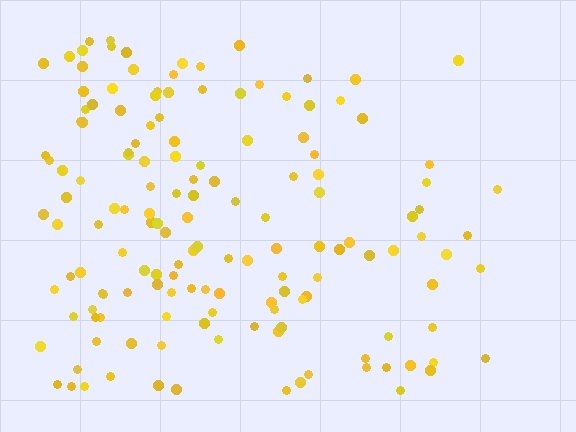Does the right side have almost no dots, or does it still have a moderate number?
Still a moderate number, just noticeably fewer than the left.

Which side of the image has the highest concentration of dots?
The left.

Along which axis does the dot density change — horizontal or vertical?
Horizontal.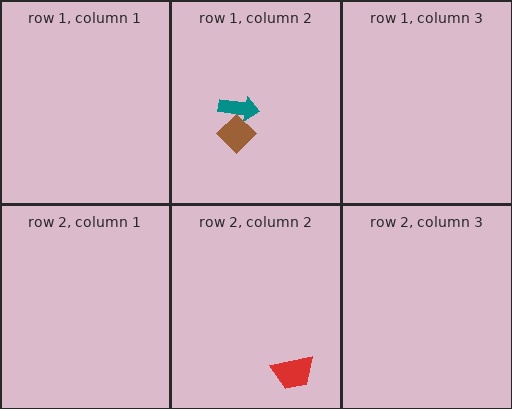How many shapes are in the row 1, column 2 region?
2.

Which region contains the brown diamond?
The row 1, column 2 region.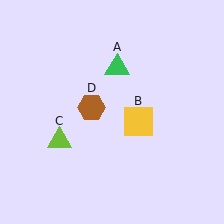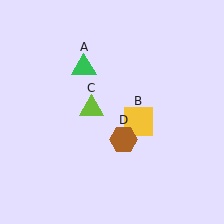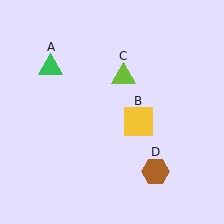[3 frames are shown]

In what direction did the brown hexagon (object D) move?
The brown hexagon (object D) moved down and to the right.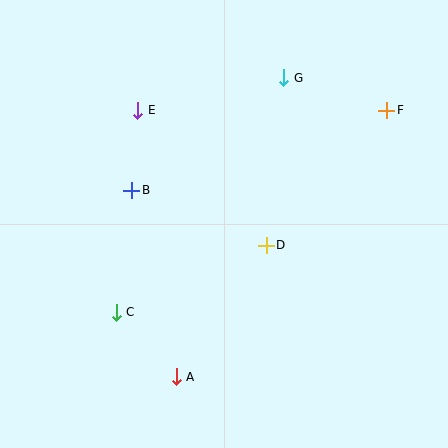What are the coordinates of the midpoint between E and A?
The midpoint between E and A is at (157, 244).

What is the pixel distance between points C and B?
The distance between C and B is 123 pixels.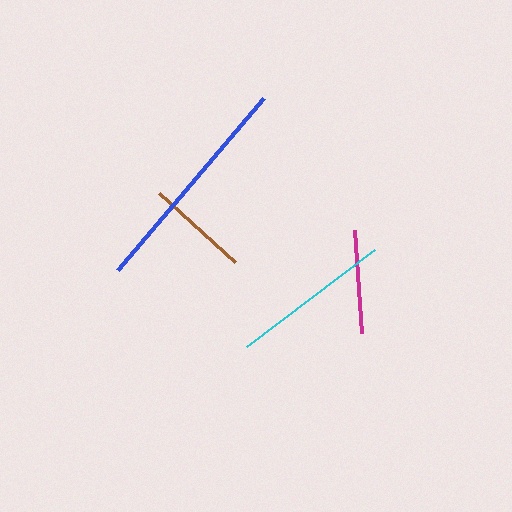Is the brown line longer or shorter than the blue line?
The blue line is longer than the brown line.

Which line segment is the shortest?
The brown line is the shortest at approximately 103 pixels.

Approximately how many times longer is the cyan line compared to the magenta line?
The cyan line is approximately 1.6 times the length of the magenta line.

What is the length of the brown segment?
The brown segment is approximately 103 pixels long.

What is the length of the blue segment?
The blue segment is approximately 225 pixels long.